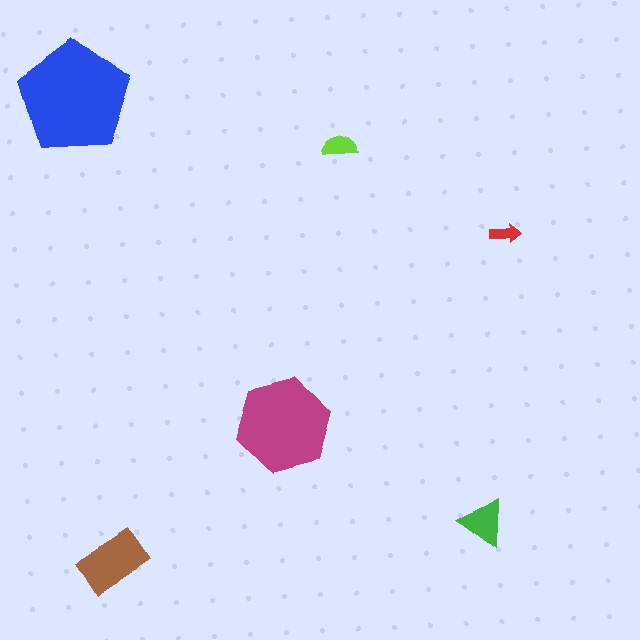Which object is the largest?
The blue pentagon.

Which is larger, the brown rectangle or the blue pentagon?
The blue pentagon.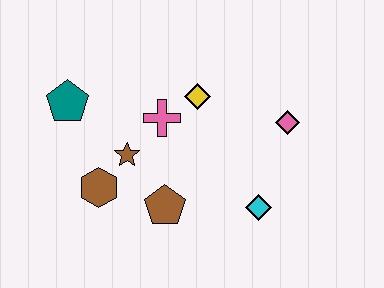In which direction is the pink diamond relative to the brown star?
The pink diamond is to the right of the brown star.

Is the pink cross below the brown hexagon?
No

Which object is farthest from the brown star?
The pink diamond is farthest from the brown star.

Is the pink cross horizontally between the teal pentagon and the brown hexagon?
No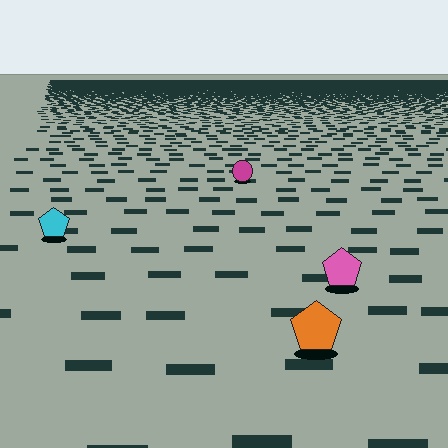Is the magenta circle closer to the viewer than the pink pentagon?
No. The pink pentagon is closer — you can tell from the texture gradient: the ground texture is coarser near it.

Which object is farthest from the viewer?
The magenta circle is farthest from the viewer. It appears smaller and the ground texture around it is denser.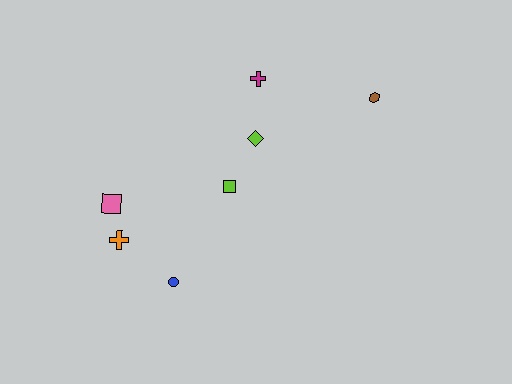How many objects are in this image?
There are 7 objects.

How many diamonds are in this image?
There is 1 diamond.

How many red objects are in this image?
There are no red objects.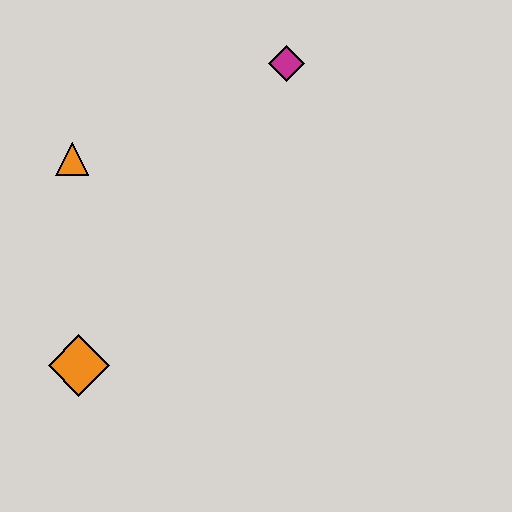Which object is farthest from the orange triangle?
The magenta diamond is farthest from the orange triangle.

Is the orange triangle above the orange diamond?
Yes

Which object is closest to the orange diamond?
The orange triangle is closest to the orange diamond.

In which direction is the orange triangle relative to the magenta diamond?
The orange triangle is to the left of the magenta diamond.